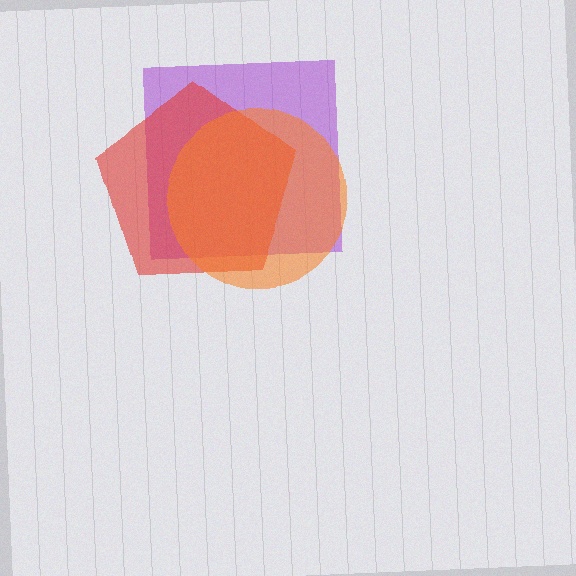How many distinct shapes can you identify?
There are 3 distinct shapes: a purple square, a red pentagon, an orange circle.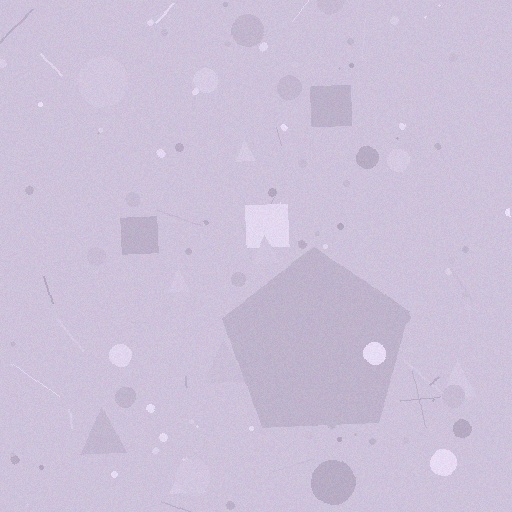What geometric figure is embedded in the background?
A pentagon is embedded in the background.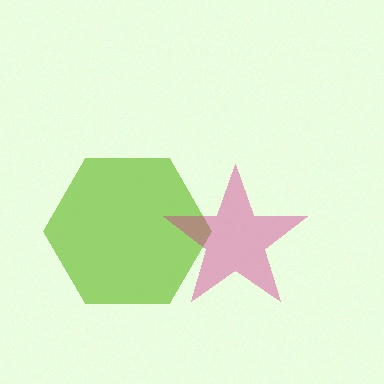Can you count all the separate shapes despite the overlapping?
Yes, there are 2 separate shapes.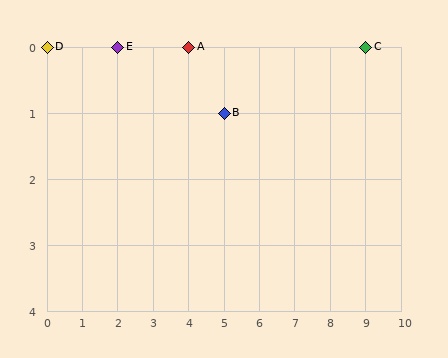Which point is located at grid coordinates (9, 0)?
Point C is at (9, 0).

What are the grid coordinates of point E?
Point E is at grid coordinates (2, 0).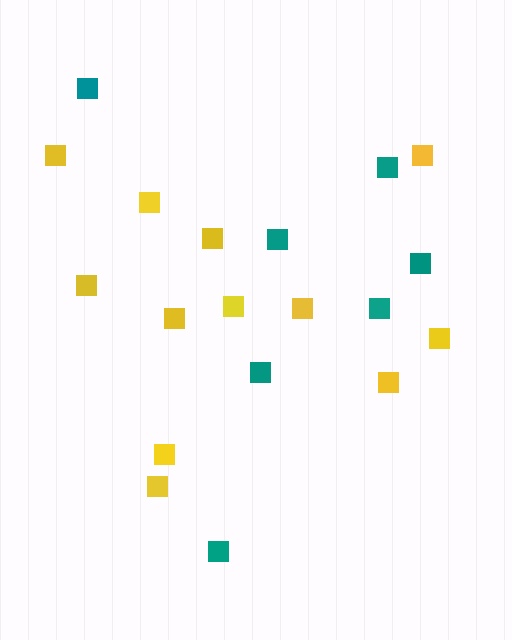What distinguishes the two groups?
There are 2 groups: one group of teal squares (7) and one group of yellow squares (12).